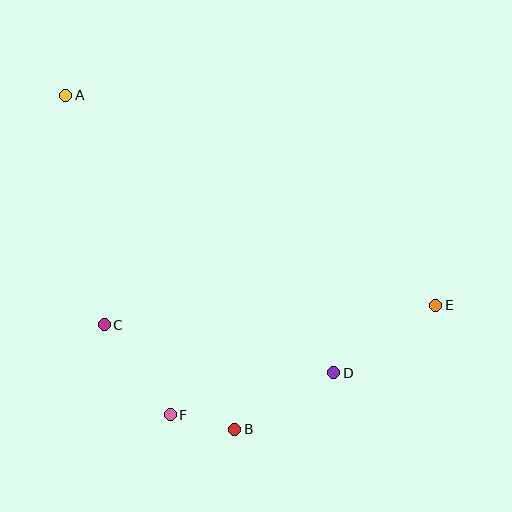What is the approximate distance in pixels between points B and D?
The distance between B and D is approximately 114 pixels.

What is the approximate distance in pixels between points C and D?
The distance between C and D is approximately 235 pixels.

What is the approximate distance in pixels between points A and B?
The distance between A and B is approximately 374 pixels.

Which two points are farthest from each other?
Points A and E are farthest from each other.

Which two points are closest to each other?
Points B and F are closest to each other.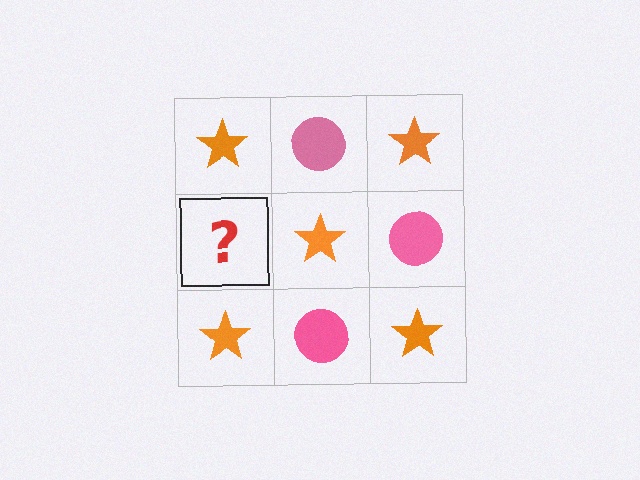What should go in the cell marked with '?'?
The missing cell should contain a pink circle.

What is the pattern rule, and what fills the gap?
The rule is that it alternates orange star and pink circle in a checkerboard pattern. The gap should be filled with a pink circle.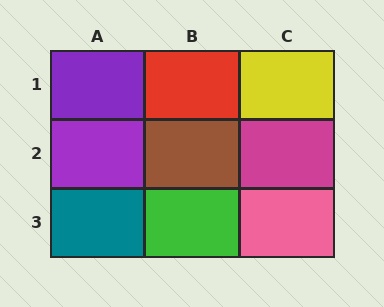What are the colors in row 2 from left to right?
Purple, brown, magenta.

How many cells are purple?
2 cells are purple.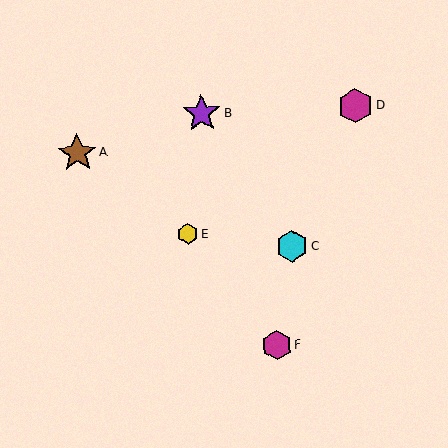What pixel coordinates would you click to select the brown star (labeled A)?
Click at (77, 153) to select the brown star A.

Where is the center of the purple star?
The center of the purple star is at (201, 113).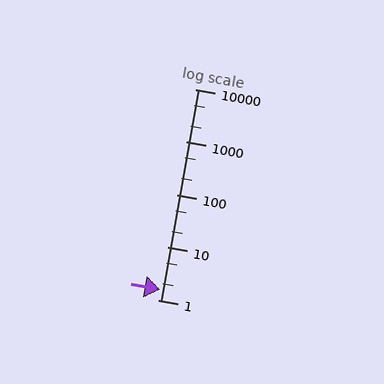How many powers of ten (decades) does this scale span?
The scale spans 4 decades, from 1 to 10000.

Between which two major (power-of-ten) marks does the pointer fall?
The pointer is between 1 and 10.